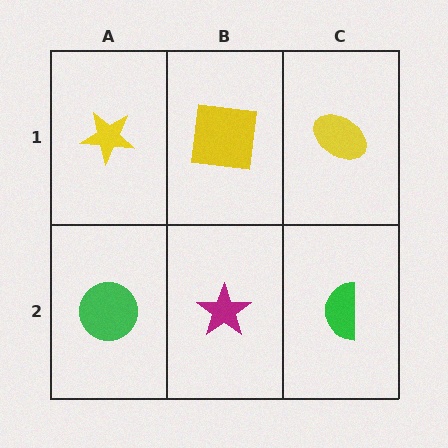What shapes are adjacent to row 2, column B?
A yellow square (row 1, column B), a green circle (row 2, column A), a green semicircle (row 2, column C).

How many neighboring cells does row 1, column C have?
2.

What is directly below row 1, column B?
A magenta star.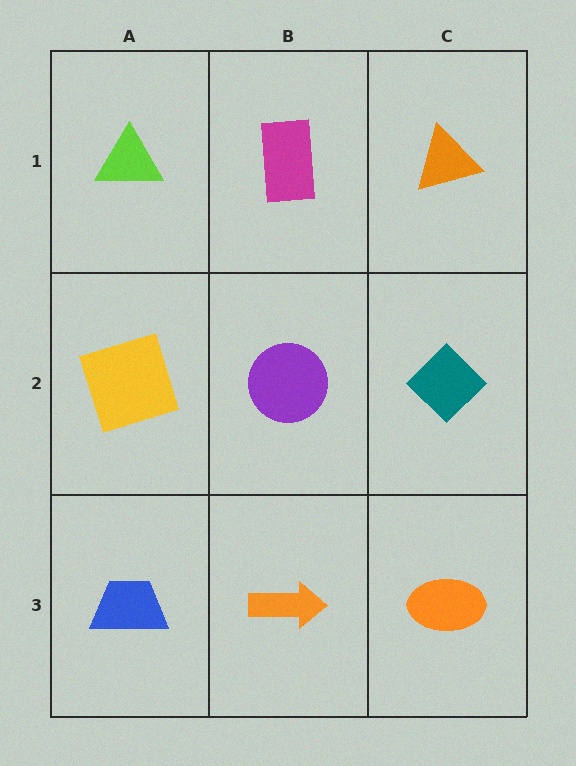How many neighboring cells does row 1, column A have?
2.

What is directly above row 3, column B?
A purple circle.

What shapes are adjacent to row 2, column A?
A lime triangle (row 1, column A), a blue trapezoid (row 3, column A), a purple circle (row 2, column B).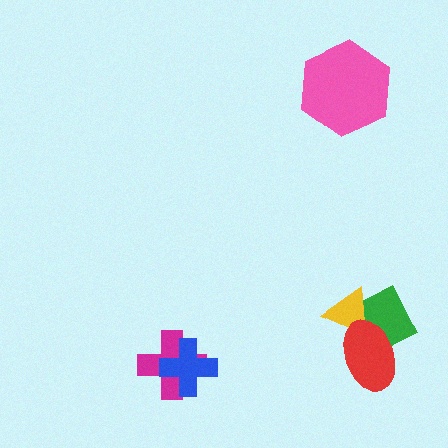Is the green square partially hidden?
Yes, it is partially covered by another shape.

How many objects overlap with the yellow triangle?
2 objects overlap with the yellow triangle.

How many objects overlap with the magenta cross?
1 object overlaps with the magenta cross.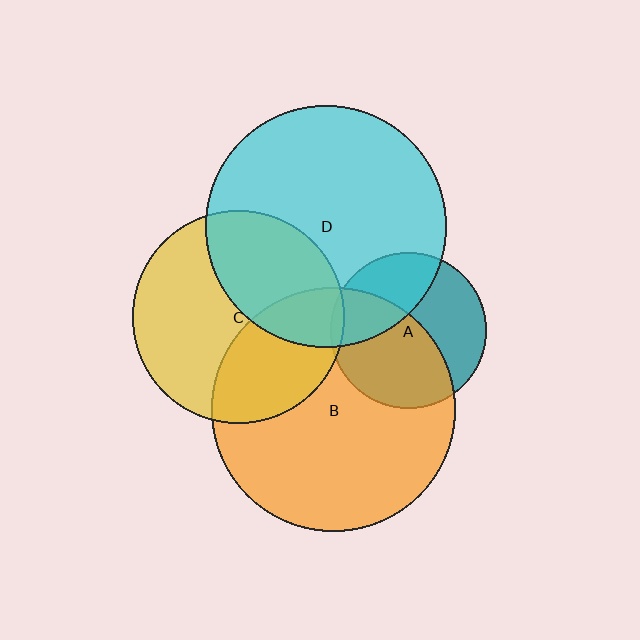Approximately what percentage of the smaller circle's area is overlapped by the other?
Approximately 15%.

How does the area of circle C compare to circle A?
Approximately 1.9 times.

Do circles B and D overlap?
Yes.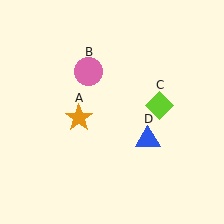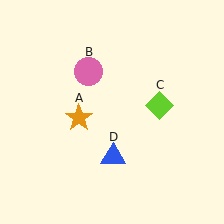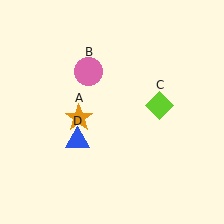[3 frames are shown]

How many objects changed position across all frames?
1 object changed position: blue triangle (object D).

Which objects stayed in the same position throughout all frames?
Orange star (object A) and pink circle (object B) and lime diamond (object C) remained stationary.